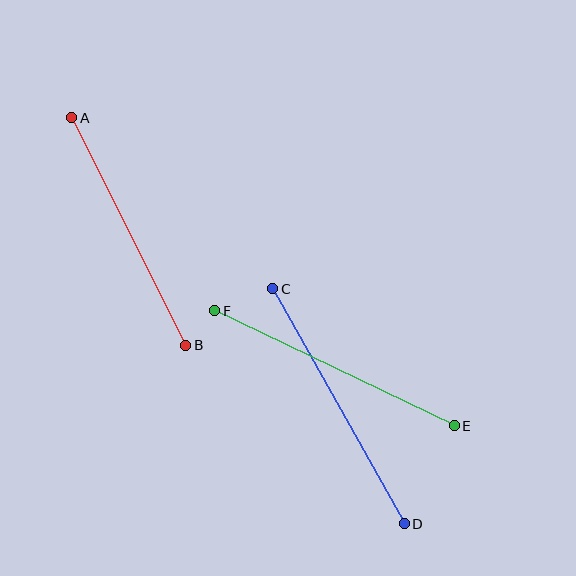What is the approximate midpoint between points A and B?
The midpoint is at approximately (129, 231) pixels.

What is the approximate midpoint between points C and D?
The midpoint is at approximately (338, 406) pixels.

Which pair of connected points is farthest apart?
Points C and D are farthest apart.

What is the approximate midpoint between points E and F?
The midpoint is at approximately (334, 368) pixels.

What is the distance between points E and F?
The distance is approximately 266 pixels.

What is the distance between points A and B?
The distance is approximately 255 pixels.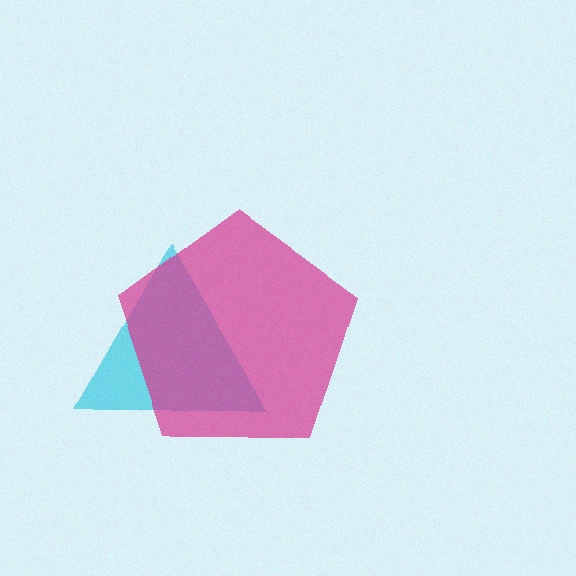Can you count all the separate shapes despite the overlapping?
Yes, there are 2 separate shapes.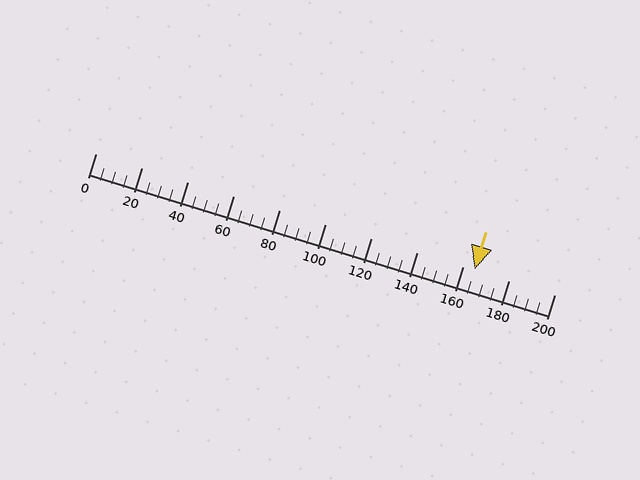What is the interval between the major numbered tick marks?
The major tick marks are spaced 20 units apart.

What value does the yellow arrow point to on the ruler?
The yellow arrow points to approximately 165.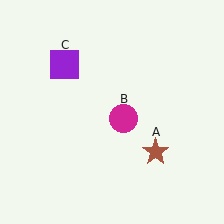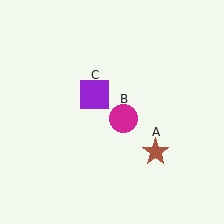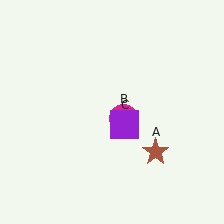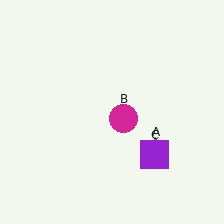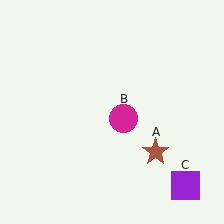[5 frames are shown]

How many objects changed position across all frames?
1 object changed position: purple square (object C).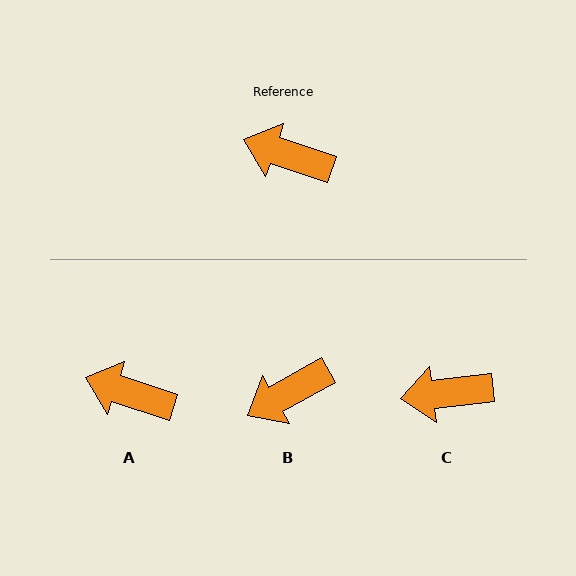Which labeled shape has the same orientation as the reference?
A.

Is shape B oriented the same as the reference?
No, it is off by about 48 degrees.